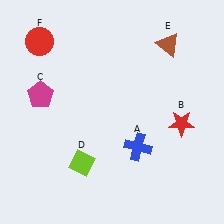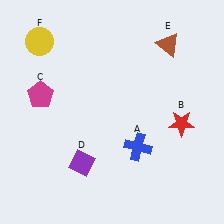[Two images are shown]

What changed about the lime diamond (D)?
In Image 1, D is lime. In Image 2, it changed to purple.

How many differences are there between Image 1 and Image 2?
There are 2 differences between the two images.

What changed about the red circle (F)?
In Image 1, F is red. In Image 2, it changed to yellow.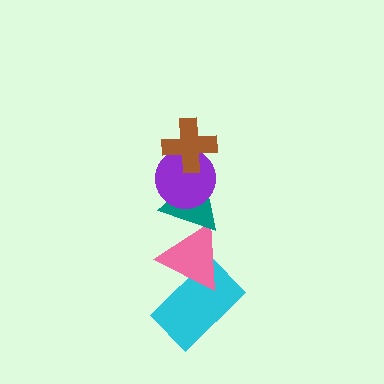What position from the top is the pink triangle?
The pink triangle is 4th from the top.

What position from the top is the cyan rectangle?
The cyan rectangle is 5th from the top.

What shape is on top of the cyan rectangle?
The pink triangle is on top of the cyan rectangle.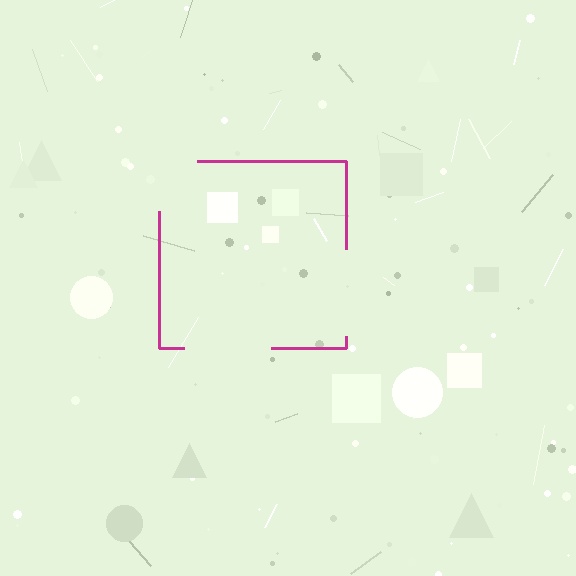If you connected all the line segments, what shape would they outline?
They would outline a square.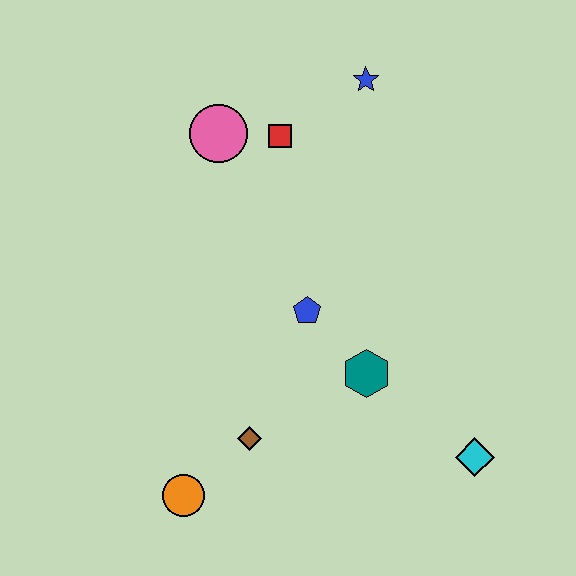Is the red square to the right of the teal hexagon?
No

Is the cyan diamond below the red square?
Yes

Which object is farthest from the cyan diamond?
The pink circle is farthest from the cyan diamond.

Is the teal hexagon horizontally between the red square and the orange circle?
No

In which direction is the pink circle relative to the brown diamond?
The pink circle is above the brown diamond.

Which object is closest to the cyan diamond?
The teal hexagon is closest to the cyan diamond.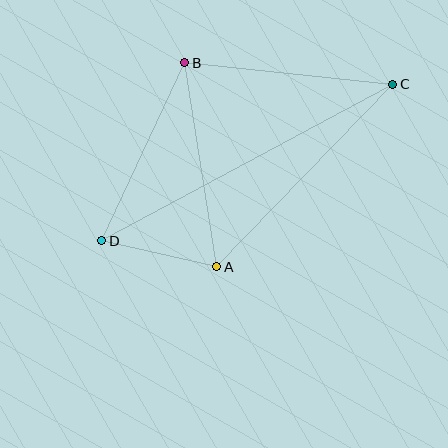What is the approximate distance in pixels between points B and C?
The distance between B and C is approximately 209 pixels.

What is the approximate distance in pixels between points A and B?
The distance between A and B is approximately 206 pixels.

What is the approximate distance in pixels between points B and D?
The distance between B and D is approximately 196 pixels.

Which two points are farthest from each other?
Points C and D are farthest from each other.